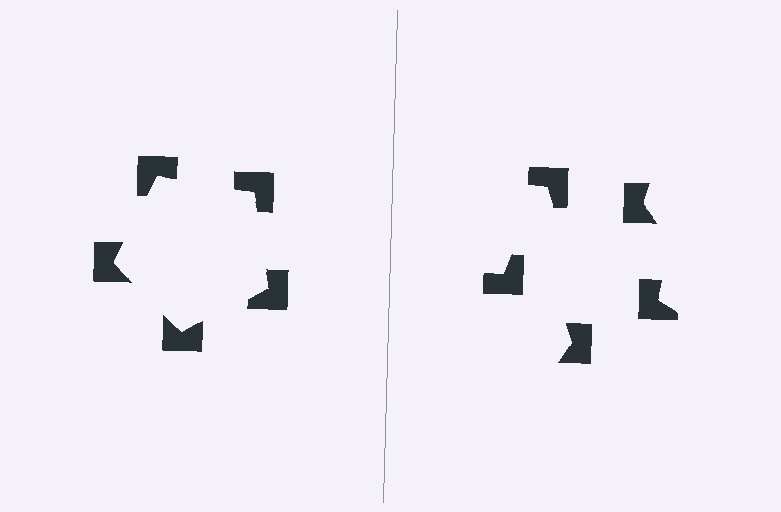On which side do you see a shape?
An illusory pentagon appears on the left side. On the right side the wedge cuts are rotated, so no coherent shape forms.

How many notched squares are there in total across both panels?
10 — 5 on each side.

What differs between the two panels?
The notched squares are positioned identically on both sides; only the wedge orientations differ. On the left they align to a pentagon; on the right they are misaligned.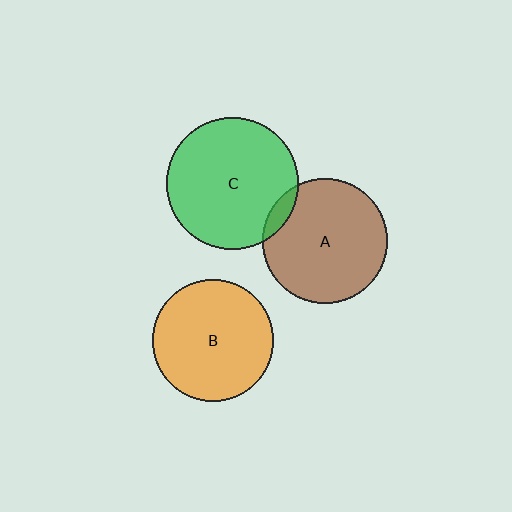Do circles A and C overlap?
Yes.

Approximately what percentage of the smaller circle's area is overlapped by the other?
Approximately 5%.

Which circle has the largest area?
Circle C (green).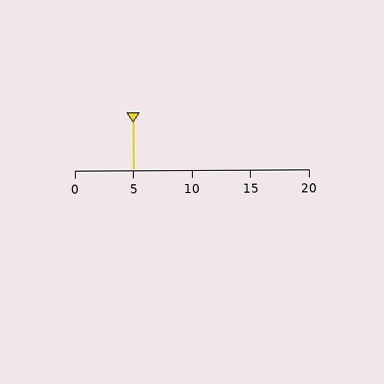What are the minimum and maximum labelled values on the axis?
The axis runs from 0 to 20.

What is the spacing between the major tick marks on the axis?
The major ticks are spaced 5 apart.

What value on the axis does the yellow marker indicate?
The marker indicates approximately 5.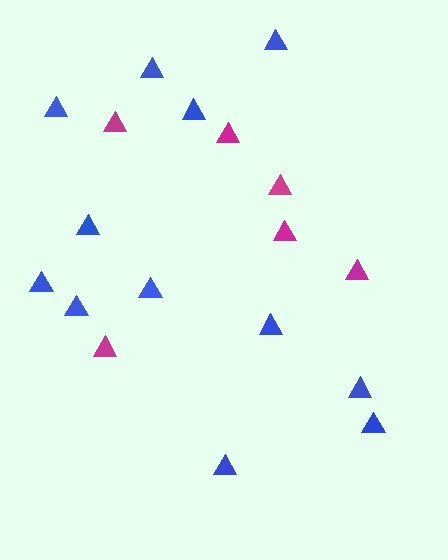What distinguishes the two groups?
There are 2 groups: one group of magenta triangles (6) and one group of blue triangles (12).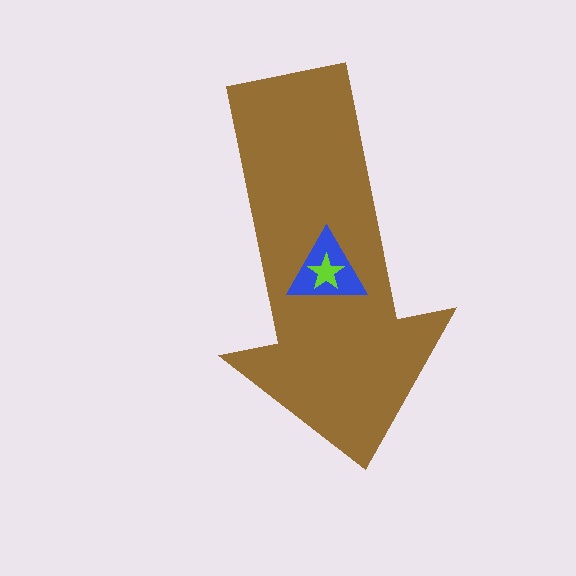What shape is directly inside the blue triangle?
The lime star.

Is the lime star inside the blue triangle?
Yes.